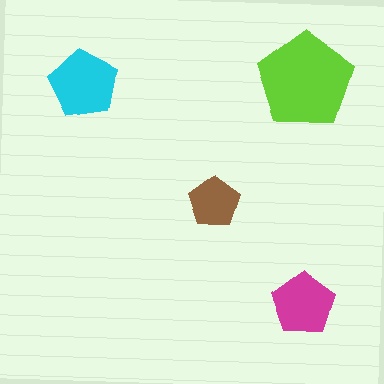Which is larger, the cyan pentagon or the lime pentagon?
The lime one.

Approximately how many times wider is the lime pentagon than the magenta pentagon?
About 1.5 times wider.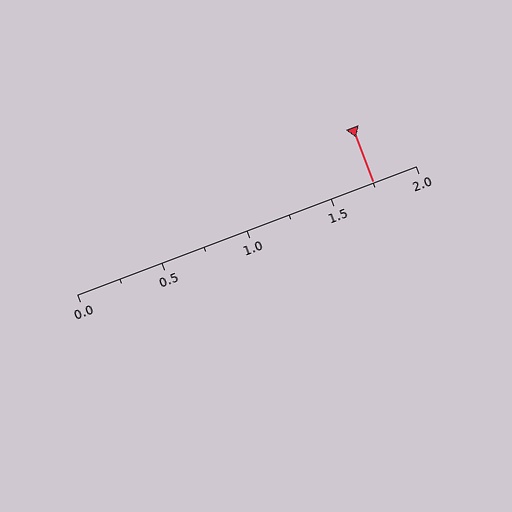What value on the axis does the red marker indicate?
The marker indicates approximately 1.75.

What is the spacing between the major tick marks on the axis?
The major ticks are spaced 0.5 apart.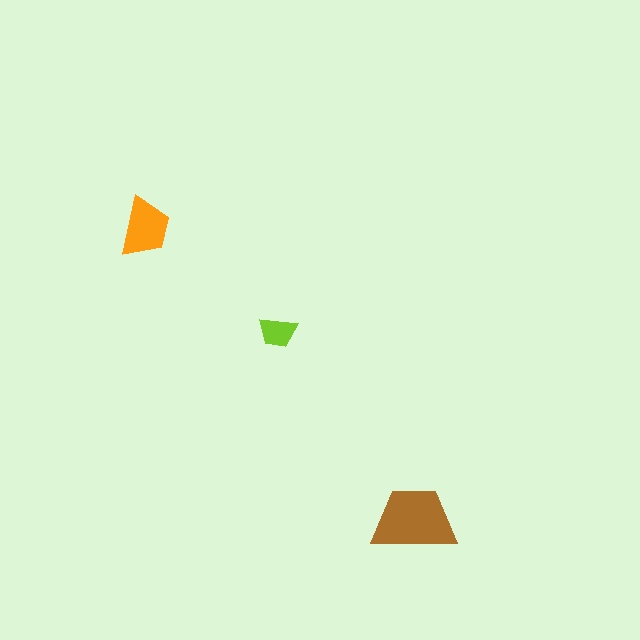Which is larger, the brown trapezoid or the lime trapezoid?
The brown one.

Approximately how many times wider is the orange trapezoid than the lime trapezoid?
About 1.5 times wider.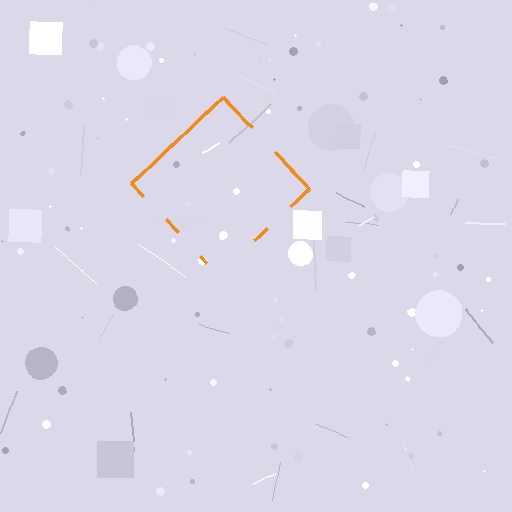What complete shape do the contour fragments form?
The contour fragments form a diamond.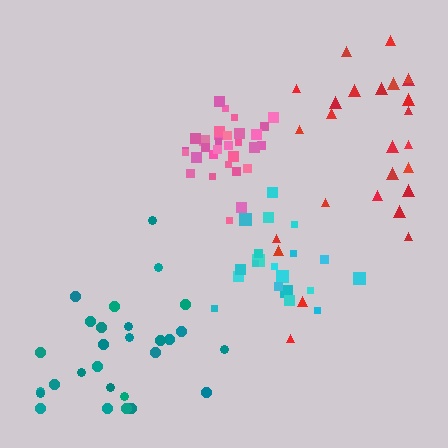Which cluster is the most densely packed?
Pink.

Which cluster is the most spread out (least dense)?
Red.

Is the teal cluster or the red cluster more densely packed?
Teal.